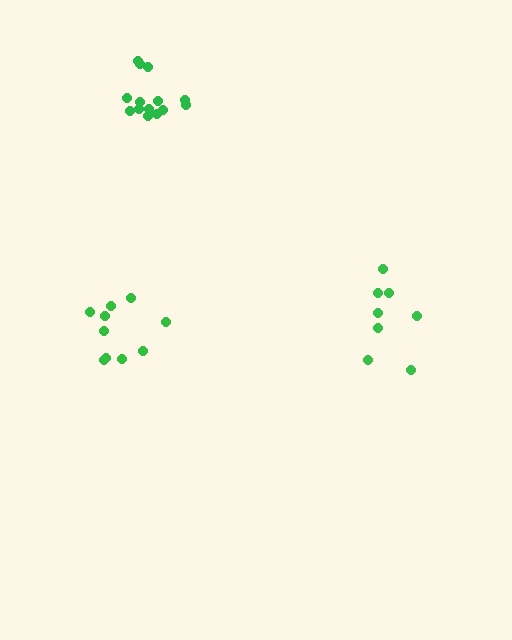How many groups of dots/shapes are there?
There are 3 groups.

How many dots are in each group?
Group 1: 14 dots, Group 2: 10 dots, Group 3: 8 dots (32 total).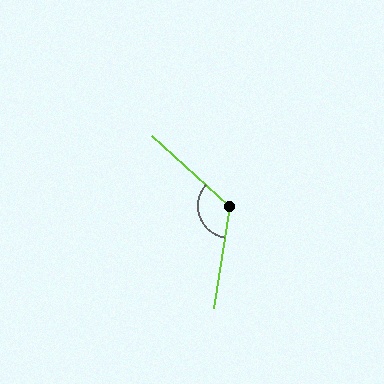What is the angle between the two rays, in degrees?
Approximately 123 degrees.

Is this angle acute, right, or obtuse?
It is obtuse.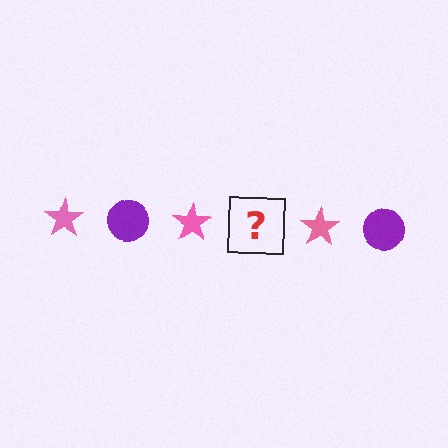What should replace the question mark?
The question mark should be replaced with a purple circle.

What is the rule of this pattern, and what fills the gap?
The rule is that the pattern alternates between pink star and purple circle. The gap should be filled with a purple circle.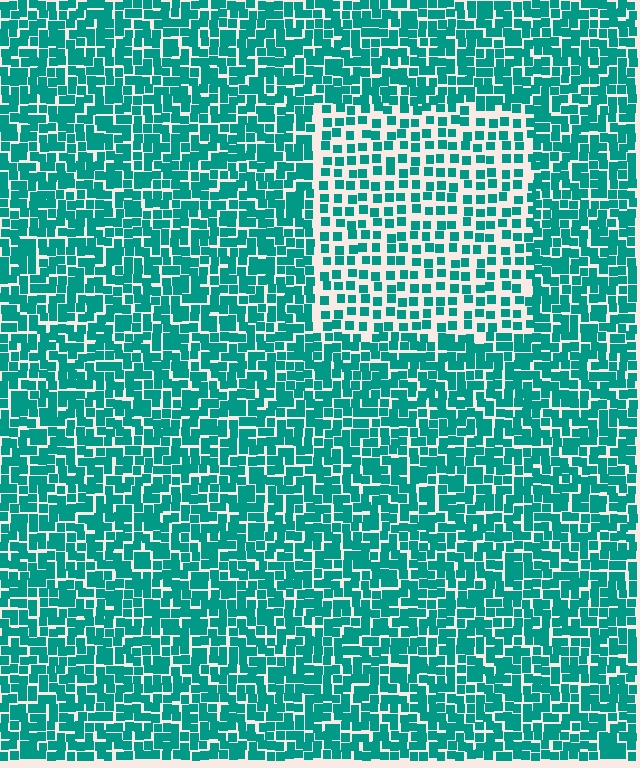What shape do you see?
I see a rectangle.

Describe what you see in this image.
The image contains small teal elements arranged at two different densities. A rectangle-shaped region is visible where the elements are less densely packed than the surrounding area.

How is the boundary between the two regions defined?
The boundary is defined by a change in element density (approximately 1.8x ratio). All elements are the same color, size, and shape.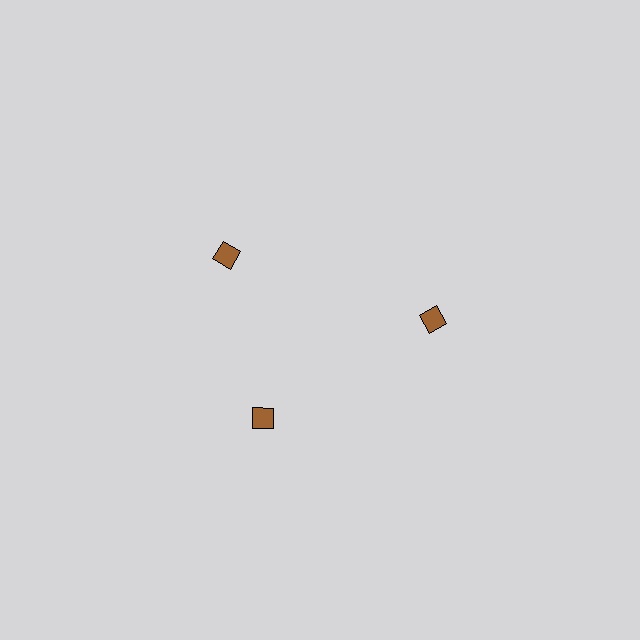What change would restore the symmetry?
The symmetry would be restored by rotating it back into even spacing with its neighbors so that all 3 squares sit at equal angles and equal distance from the center.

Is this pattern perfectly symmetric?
No. The 3 brown squares are arranged in a ring, but one element near the 11 o'clock position is rotated out of alignment along the ring, breaking the 3-fold rotational symmetry.